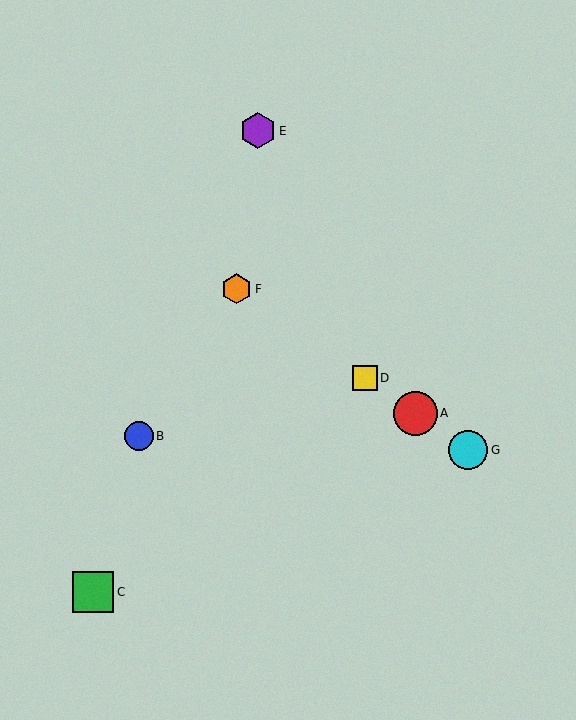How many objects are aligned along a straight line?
4 objects (A, D, F, G) are aligned along a straight line.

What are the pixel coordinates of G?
Object G is at (468, 450).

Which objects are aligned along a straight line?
Objects A, D, F, G are aligned along a straight line.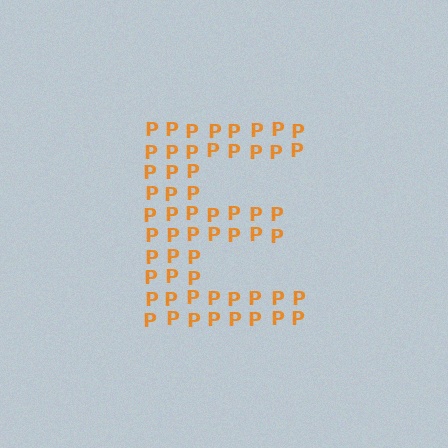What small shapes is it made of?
It is made of small letter P's.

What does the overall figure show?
The overall figure shows the letter E.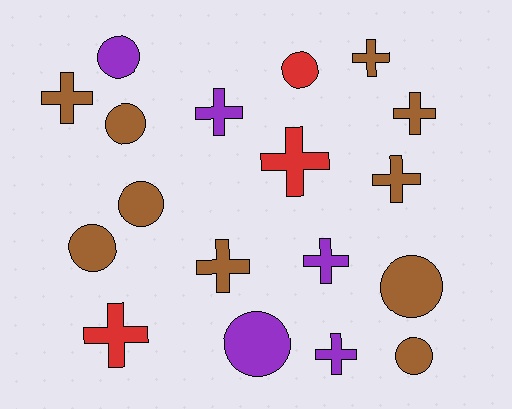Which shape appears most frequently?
Cross, with 10 objects.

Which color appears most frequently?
Brown, with 10 objects.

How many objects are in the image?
There are 18 objects.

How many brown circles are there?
There are 5 brown circles.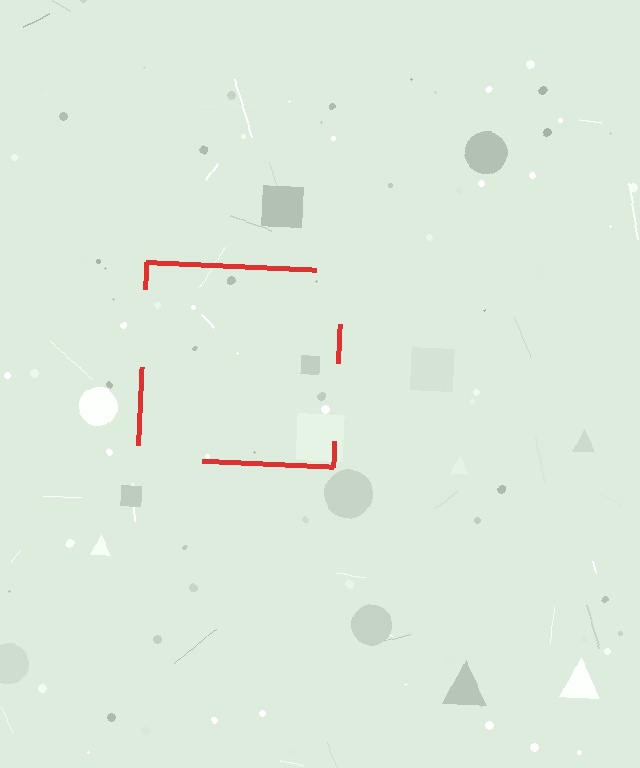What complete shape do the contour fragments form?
The contour fragments form a square.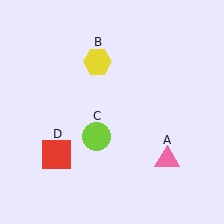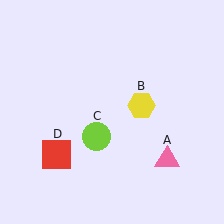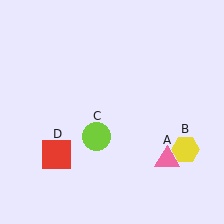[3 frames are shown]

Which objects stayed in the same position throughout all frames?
Pink triangle (object A) and lime circle (object C) and red square (object D) remained stationary.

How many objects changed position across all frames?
1 object changed position: yellow hexagon (object B).